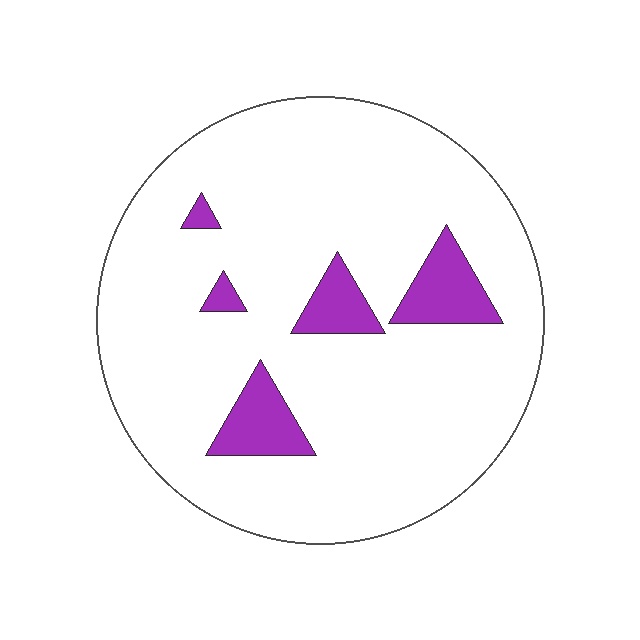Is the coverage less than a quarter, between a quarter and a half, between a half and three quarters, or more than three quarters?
Less than a quarter.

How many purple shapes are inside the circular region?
5.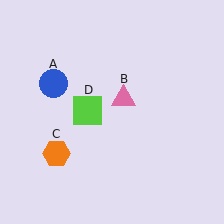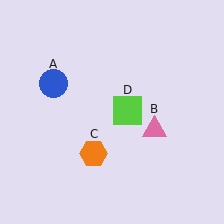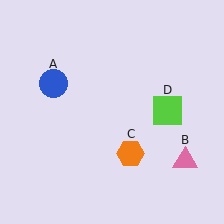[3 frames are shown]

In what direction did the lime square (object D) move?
The lime square (object D) moved right.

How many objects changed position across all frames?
3 objects changed position: pink triangle (object B), orange hexagon (object C), lime square (object D).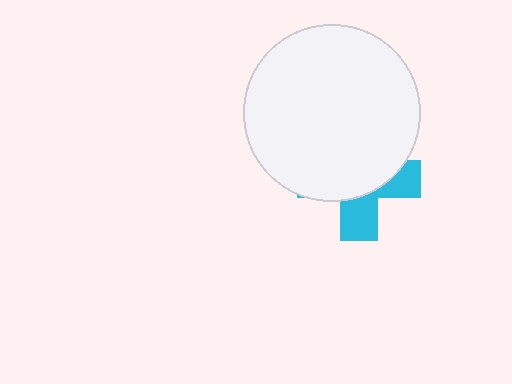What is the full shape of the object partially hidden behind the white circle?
The partially hidden object is a cyan cross.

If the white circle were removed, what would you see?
You would see the complete cyan cross.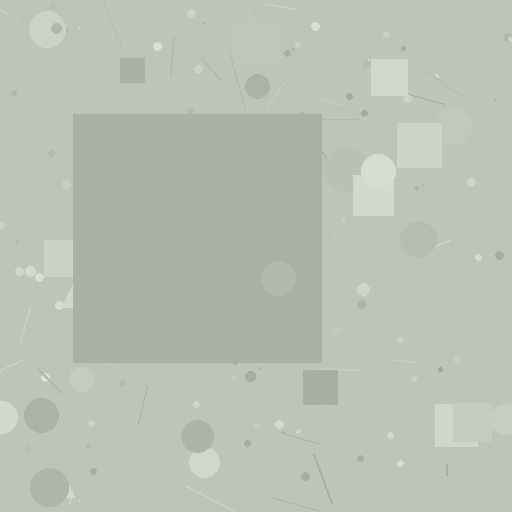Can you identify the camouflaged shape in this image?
The camouflaged shape is a square.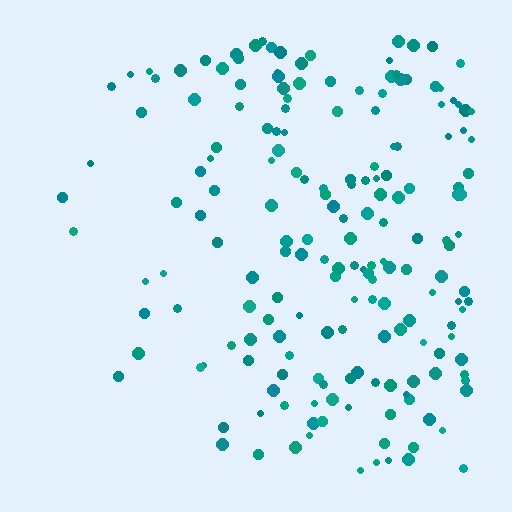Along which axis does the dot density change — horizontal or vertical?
Horizontal.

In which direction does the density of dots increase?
From left to right, with the right side densest.